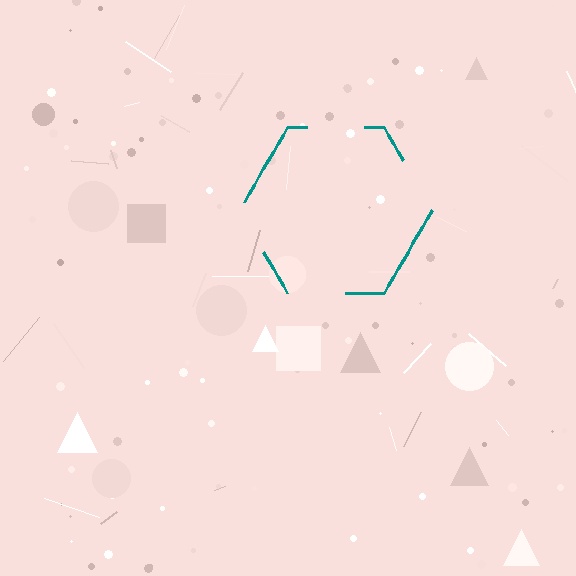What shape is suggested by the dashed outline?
The dashed outline suggests a hexagon.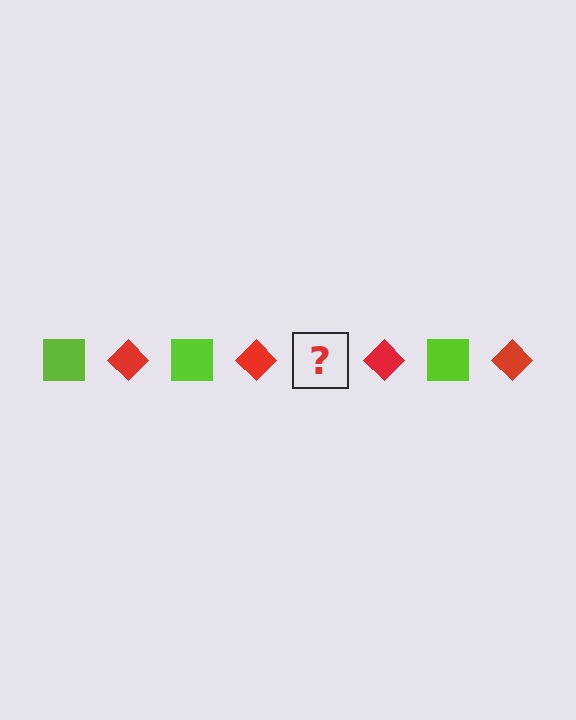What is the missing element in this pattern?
The missing element is a lime square.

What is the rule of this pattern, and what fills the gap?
The rule is that the pattern alternates between lime square and red diamond. The gap should be filled with a lime square.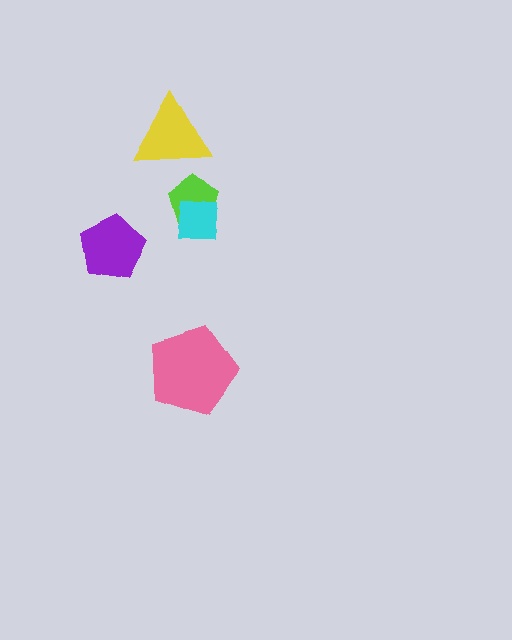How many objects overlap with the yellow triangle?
0 objects overlap with the yellow triangle.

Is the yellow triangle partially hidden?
No, no other shape covers it.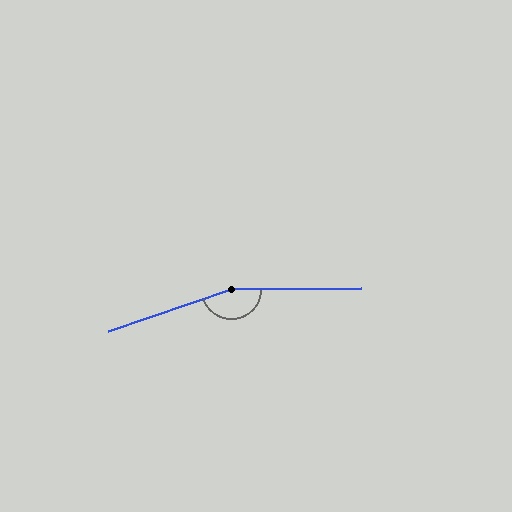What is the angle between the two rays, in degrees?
Approximately 162 degrees.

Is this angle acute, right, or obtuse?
It is obtuse.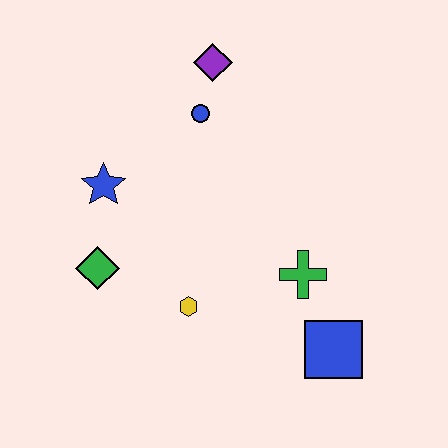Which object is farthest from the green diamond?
The blue square is farthest from the green diamond.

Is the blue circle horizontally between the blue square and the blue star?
Yes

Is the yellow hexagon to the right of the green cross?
No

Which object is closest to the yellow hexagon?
The green diamond is closest to the yellow hexagon.